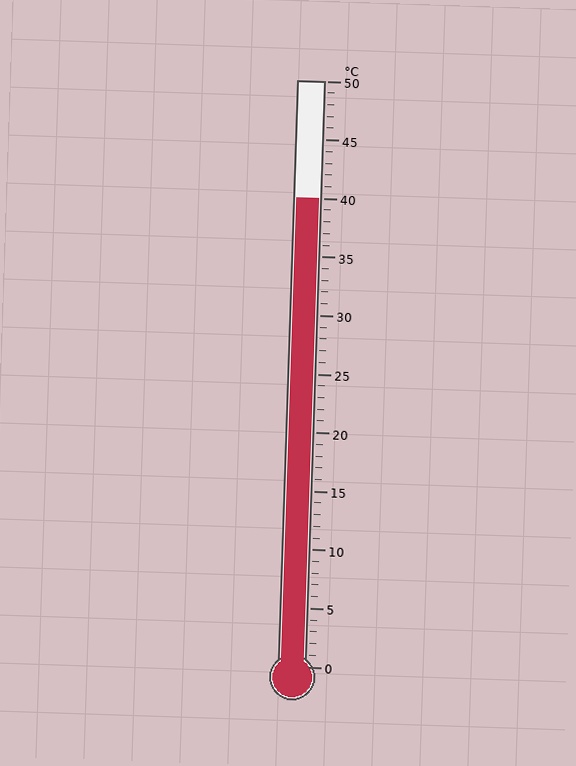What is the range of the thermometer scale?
The thermometer scale ranges from 0°C to 50°C.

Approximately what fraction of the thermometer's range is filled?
The thermometer is filled to approximately 80% of its range.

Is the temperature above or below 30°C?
The temperature is above 30°C.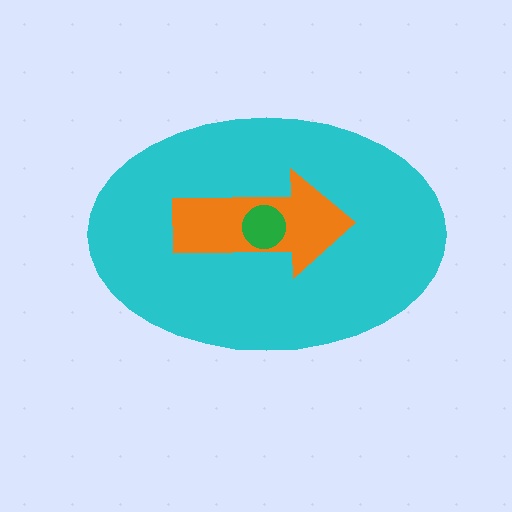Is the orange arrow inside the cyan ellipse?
Yes.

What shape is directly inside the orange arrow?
The green circle.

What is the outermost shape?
The cyan ellipse.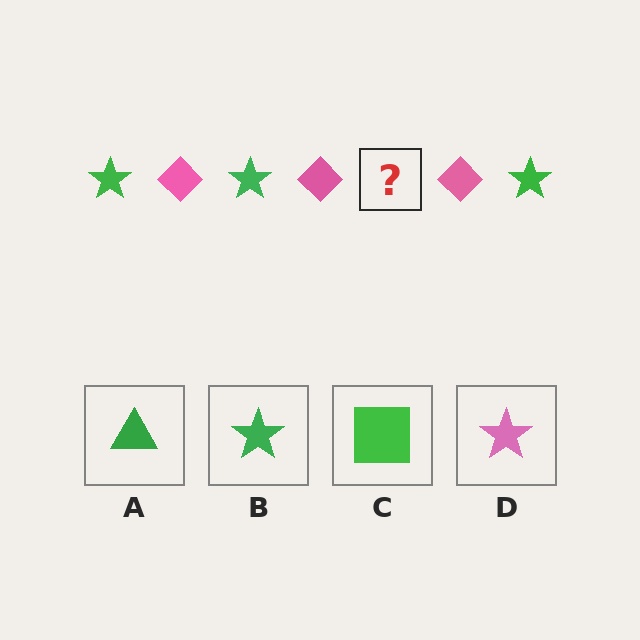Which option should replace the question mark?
Option B.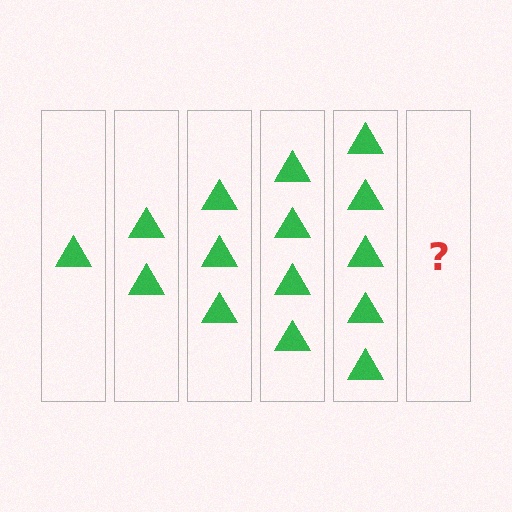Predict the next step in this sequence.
The next step is 6 triangles.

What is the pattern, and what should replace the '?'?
The pattern is that each step adds one more triangle. The '?' should be 6 triangles.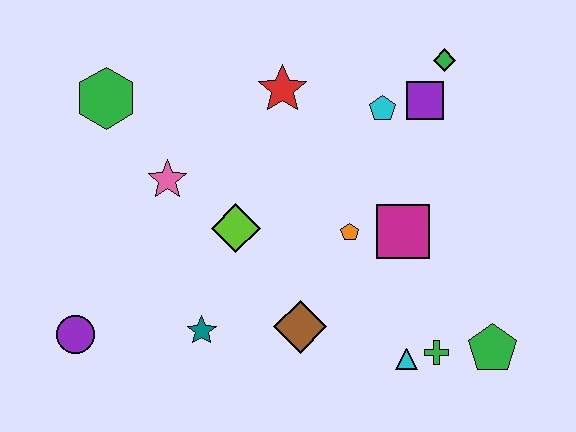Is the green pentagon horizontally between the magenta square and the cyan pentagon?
No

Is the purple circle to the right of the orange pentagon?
No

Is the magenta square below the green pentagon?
No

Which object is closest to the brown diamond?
The teal star is closest to the brown diamond.